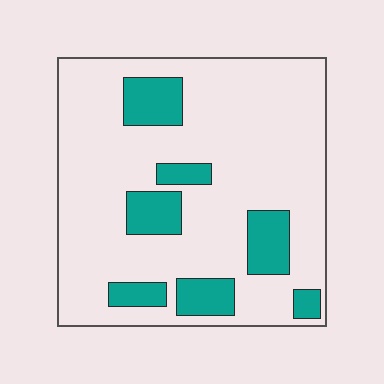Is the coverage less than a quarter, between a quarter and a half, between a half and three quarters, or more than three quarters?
Less than a quarter.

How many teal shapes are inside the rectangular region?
7.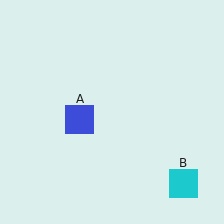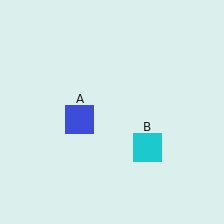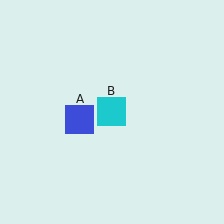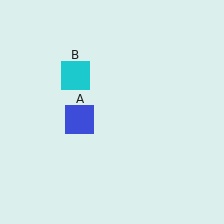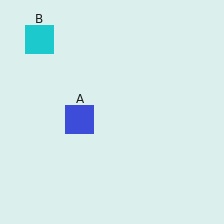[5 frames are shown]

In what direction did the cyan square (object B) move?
The cyan square (object B) moved up and to the left.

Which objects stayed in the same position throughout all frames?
Blue square (object A) remained stationary.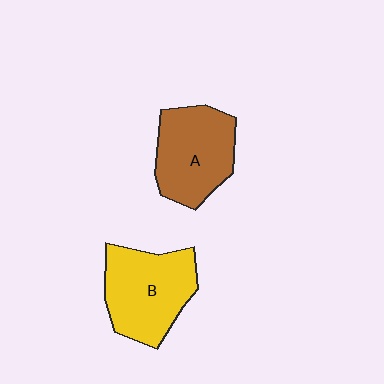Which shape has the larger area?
Shape B (yellow).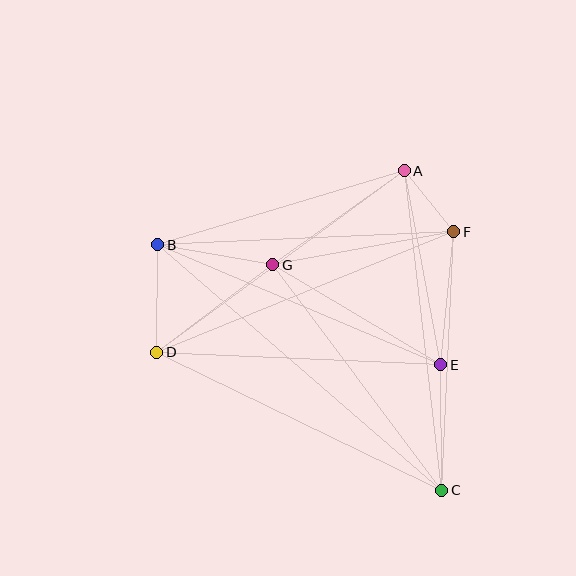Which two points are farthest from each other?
Points B and C are farthest from each other.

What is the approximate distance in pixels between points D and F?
The distance between D and F is approximately 320 pixels.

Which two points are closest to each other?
Points A and F are closest to each other.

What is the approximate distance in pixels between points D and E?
The distance between D and E is approximately 284 pixels.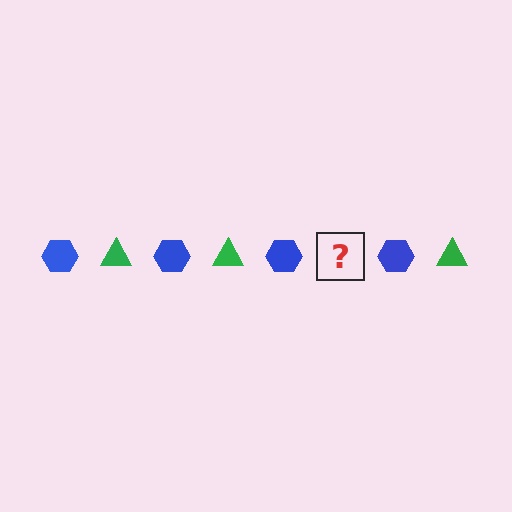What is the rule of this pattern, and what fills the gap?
The rule is that the pattern alternates between blue hexagon and green triangle. The gap should be filled with a green triangle.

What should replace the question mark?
The question mark should be replaced with a green triangle.